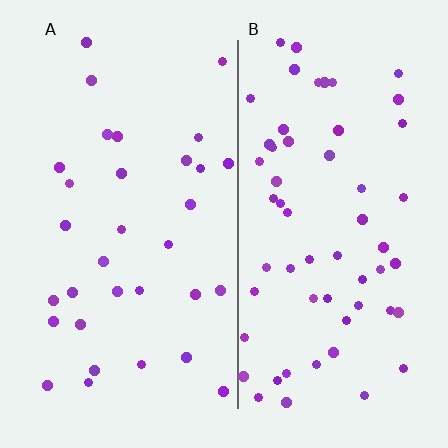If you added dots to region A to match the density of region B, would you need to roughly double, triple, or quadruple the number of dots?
Approximately double.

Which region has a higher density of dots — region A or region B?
B (the right).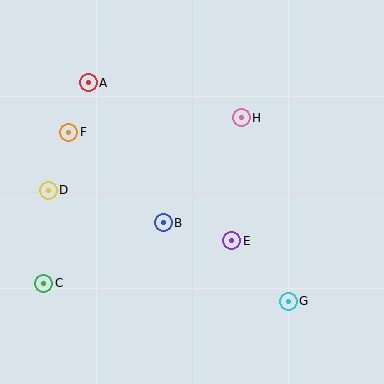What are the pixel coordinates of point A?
Point A is at (88, 83).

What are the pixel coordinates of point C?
Point C is at (44, 283).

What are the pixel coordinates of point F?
Point F is at (69, 132).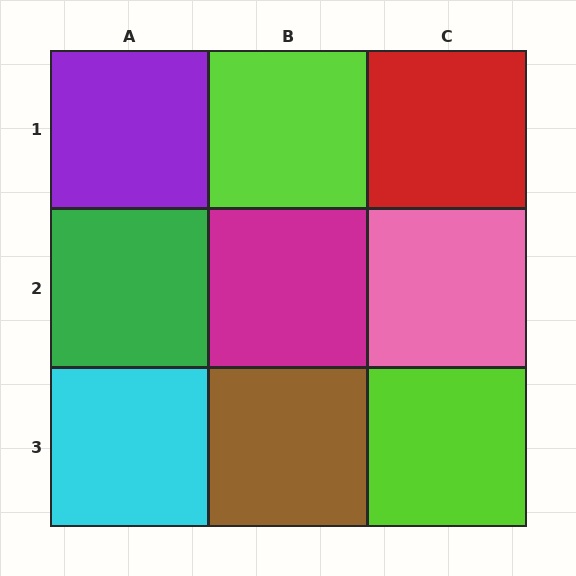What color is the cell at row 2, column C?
Pink.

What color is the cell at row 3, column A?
Cyan.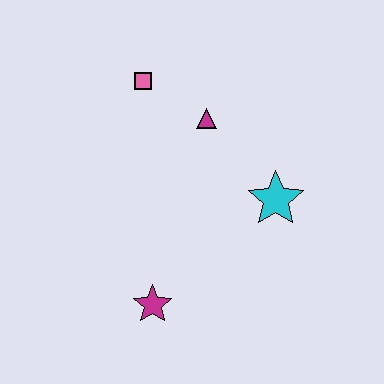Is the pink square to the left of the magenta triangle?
Yes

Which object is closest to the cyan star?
The magenta triangle is closest to the cyan star.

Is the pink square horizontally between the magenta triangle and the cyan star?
No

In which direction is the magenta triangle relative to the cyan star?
The magenta triangle is above the cyan star.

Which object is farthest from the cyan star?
The pink square is farthest from the cyan star.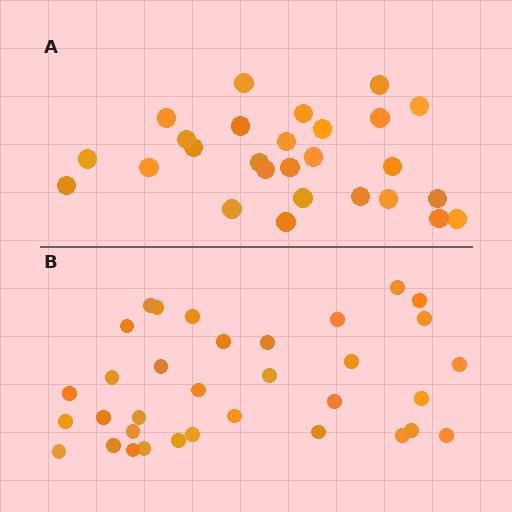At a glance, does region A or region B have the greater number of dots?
Region B (the bottom region) has more dots.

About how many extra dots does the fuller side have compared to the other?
Region B has roughly 8 or so more dots than region A.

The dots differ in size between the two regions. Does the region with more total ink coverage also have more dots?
No. Region A has more total ink coverage because its dots are larger, but region B actually contains more individual dots. Total area can be misleading — the number of items is what matters here.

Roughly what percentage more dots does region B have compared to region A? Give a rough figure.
About 25% more.